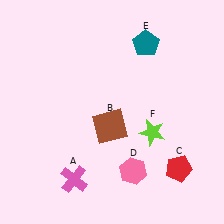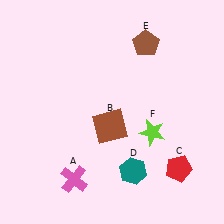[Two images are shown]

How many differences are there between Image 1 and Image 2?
There are 2 differences between the two images.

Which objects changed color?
D changed from pink to teal. E changed from teal to brown.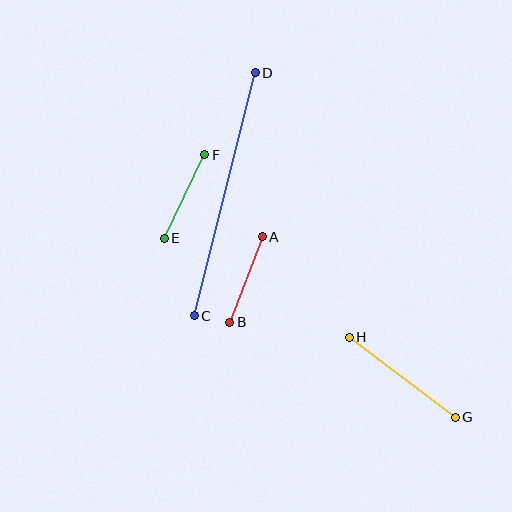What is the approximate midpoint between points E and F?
The midpoint is at approximately (185, 197) pixels.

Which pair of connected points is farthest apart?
Points C and D are farthest apart.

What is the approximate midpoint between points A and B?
The midpoint is at approximately (246, 280) pixels.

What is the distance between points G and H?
The distance is approximately 133 pixels.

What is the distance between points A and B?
The distance is approximately 92 pixels.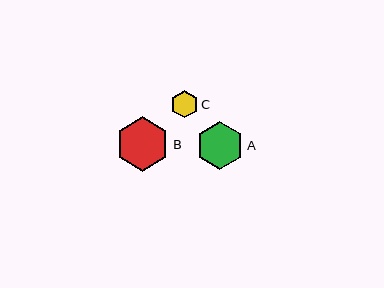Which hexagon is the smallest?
Hexagon C is the smallest with a size of approximately 27 pixels.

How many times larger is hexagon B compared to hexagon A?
Hexagon B is approximately 1.1 times the size of hexagon A.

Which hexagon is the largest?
Hexagon B is the largest with a size of approximately 54 pixels.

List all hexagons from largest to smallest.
From largest to smallest: B, A, C.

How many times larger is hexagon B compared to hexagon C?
Hexagon B is approximately 2.0 times the size of hexagon C.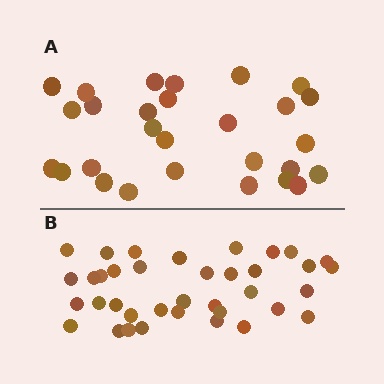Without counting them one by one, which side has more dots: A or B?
Region B (the bottom region) has more dots.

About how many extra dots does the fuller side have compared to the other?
Region B has roughly 8 or so more dots than region A.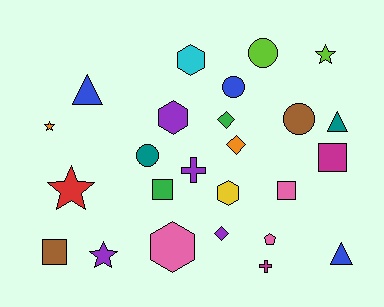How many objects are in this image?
There are 25 objects.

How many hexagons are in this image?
There are 4 hexagons.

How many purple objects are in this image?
There are 4 purple objects.